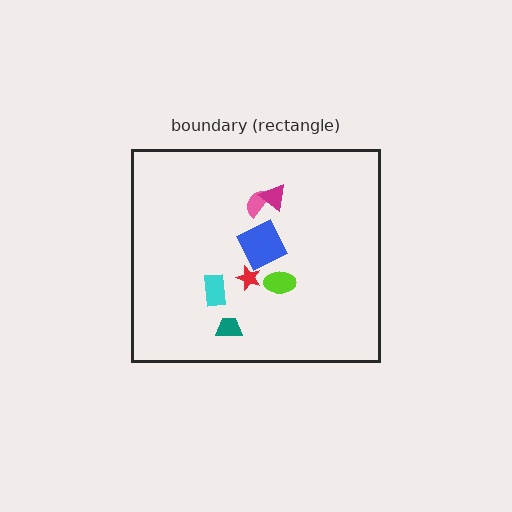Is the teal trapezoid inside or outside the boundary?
Inside.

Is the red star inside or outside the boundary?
Inside.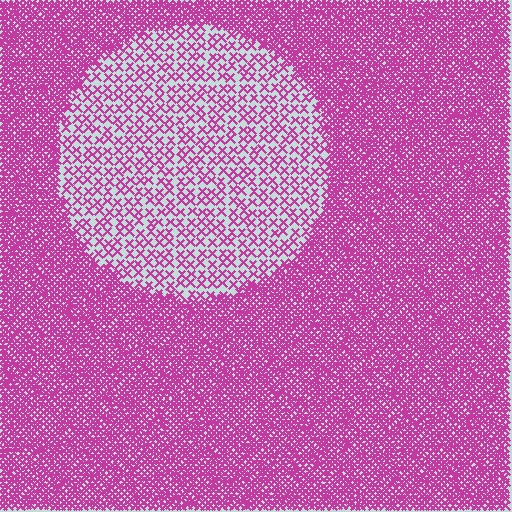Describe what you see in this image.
The image contains small magenta elements arranged at two different densities. A circle-shaped region is visible where the elements are less densely packed than the surrounding area.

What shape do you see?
I see a circle.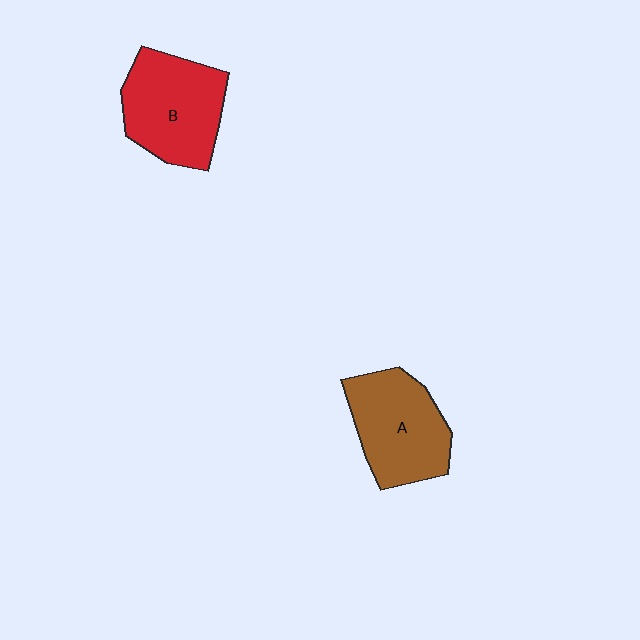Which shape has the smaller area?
Shape A (brown).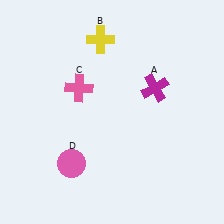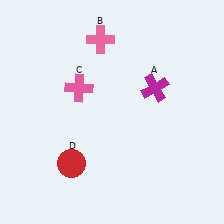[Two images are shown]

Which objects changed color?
B changed from yellow to pink. D changed from pink to red.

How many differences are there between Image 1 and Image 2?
There are 2 differences between the two images.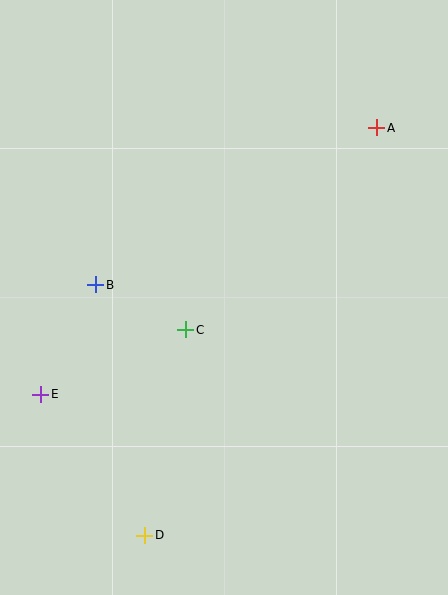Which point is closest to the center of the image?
Point C at (186, 330) is closest to the center.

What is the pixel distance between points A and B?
The distance between A and B is 322 pixels.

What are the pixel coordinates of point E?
Point E is at (41, 394).